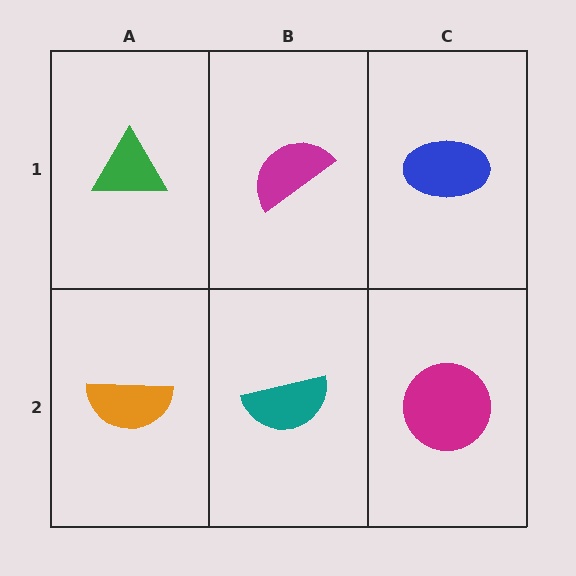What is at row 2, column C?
A magenta circle.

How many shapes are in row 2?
3 shapes.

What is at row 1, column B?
A magenta semicircle.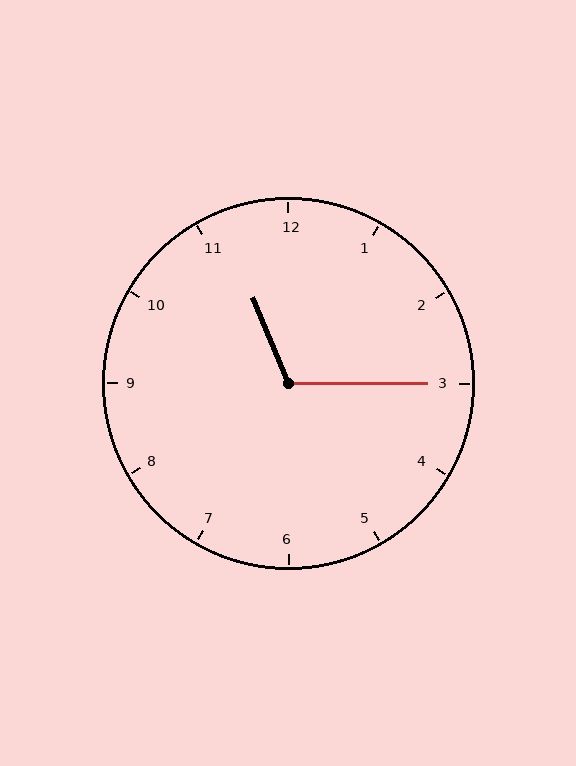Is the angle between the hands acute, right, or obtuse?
It is obtuse.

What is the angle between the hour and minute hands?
Approximately 112 degrees.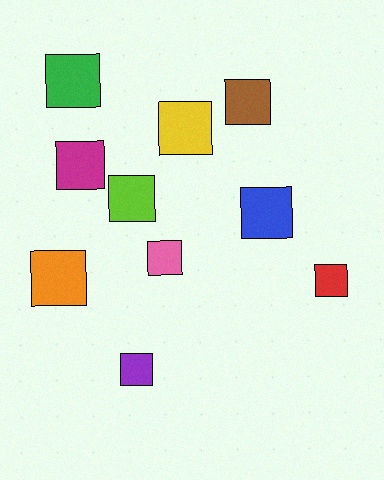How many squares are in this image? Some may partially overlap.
There are 10 squares.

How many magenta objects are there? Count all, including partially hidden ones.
There is 1 magenta object.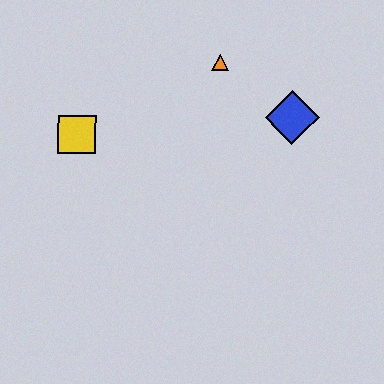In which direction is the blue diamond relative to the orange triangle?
The blue diamond is to the right of the orange triangle.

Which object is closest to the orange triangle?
The blue diamond is closest to the orange triangle.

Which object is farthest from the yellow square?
The blue diamond is farthest from the yellow square.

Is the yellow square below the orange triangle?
Yes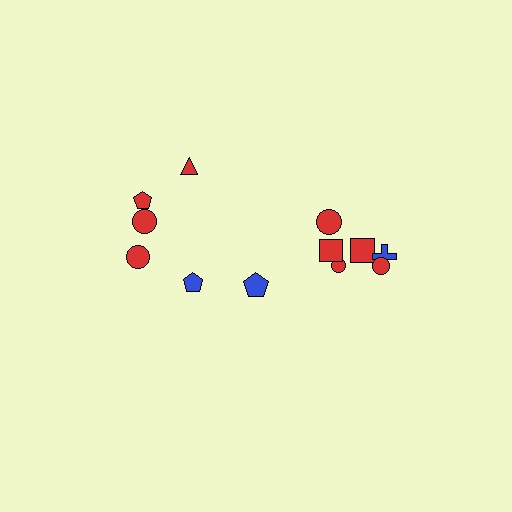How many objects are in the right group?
There are 7 objects.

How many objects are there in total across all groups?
There are 12 objects.